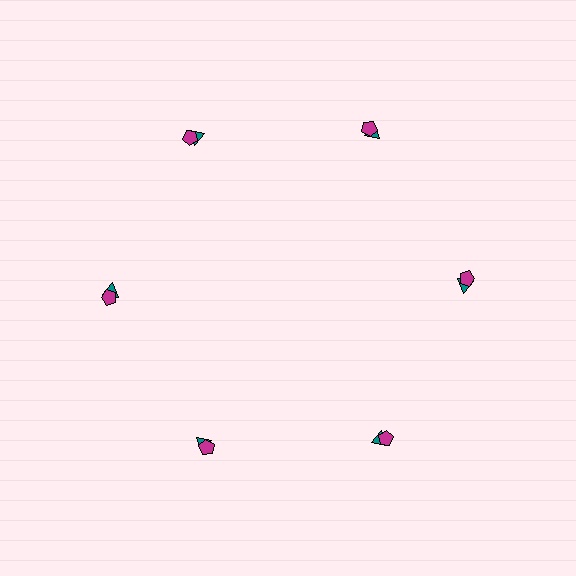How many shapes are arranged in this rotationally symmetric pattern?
There are 12 shapes, arranged in 6 groups of 2.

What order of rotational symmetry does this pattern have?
This pattern has 6-fold rotational symmetry.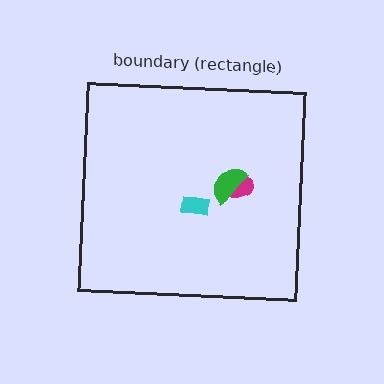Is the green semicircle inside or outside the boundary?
Inside.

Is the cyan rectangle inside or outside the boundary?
Inside.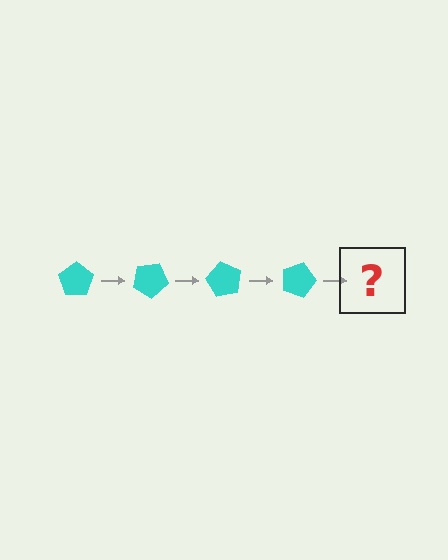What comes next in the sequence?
The next element should be a cyan pentagon rotated 120 degrees.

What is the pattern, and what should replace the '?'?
The pattern is that the pentagon rotates 30 degrees each step. The '?' should be a cyan pentagon rotated 120 degrees.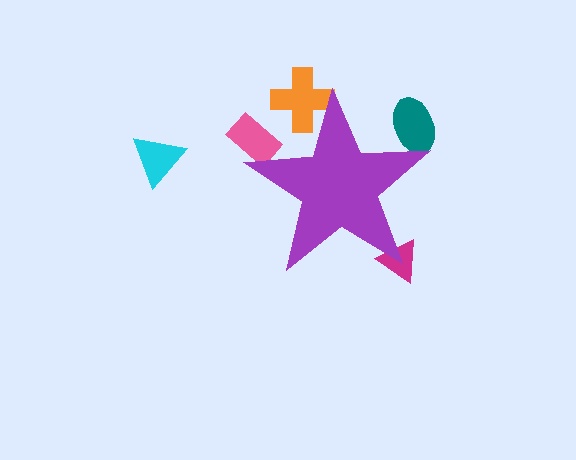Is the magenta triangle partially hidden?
Yes, the magenta triangle is partially hidden behind the purple star.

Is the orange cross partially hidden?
Yes, the orange cross is partially hidden behind the purple star.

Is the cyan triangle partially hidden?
No, the cyan triangle is fully visible.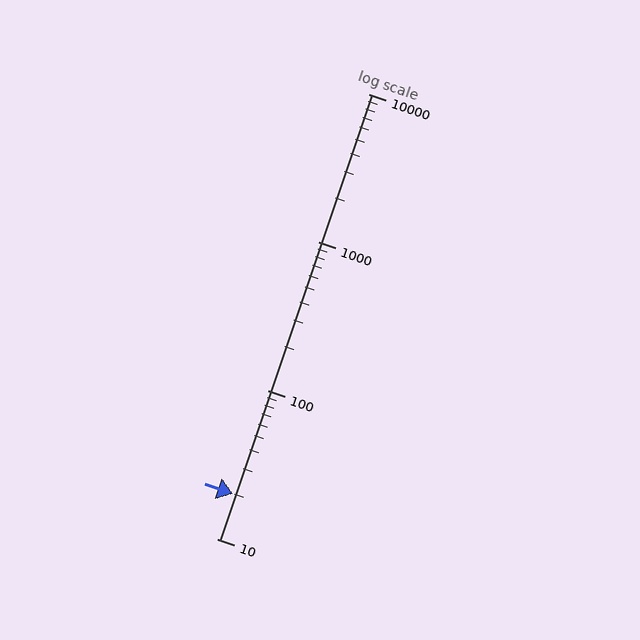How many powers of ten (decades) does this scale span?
The scale spans 3 decades, from 10 to 10000.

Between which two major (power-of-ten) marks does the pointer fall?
The pointer is between 10 and 100.